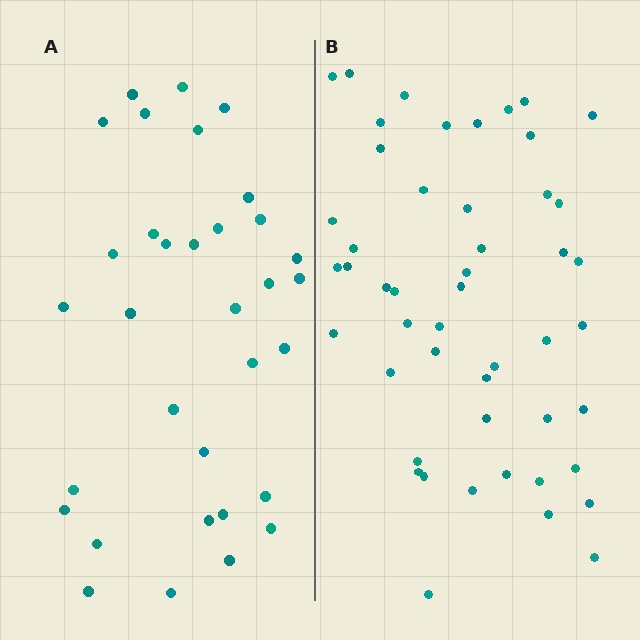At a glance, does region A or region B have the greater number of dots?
Region B (the right region) has more dots.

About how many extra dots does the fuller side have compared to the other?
Region B has approximately 15 more dots than region A.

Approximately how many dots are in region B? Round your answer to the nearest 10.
About 50 dots. (The exact count is 49, which rounds to 50.)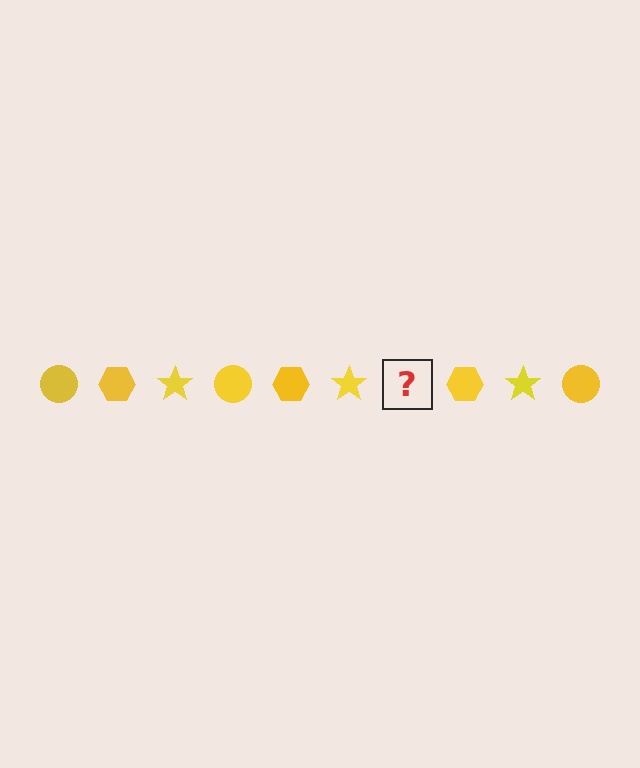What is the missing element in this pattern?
The missing element is a yellow circle.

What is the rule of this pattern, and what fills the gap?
The rule is that the pattern cycles through circle, hexagon, star shapes in yellow. The gap should be filled with a yellow circle.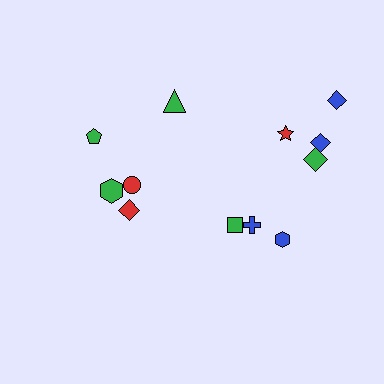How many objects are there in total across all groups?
There are 12 objects.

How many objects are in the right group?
There are 7 objects.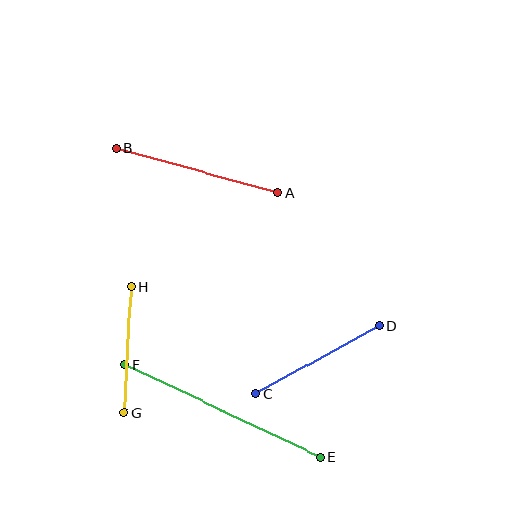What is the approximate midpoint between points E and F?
The midpoint is at approximately (223, 411) pixels.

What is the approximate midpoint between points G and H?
The midpoint is at approximately (128, 350) pixels.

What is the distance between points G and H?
The distance is approximately 126 pixels.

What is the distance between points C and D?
The distance is approximately 142 pixels.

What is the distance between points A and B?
The distance is approximately 167 pixels.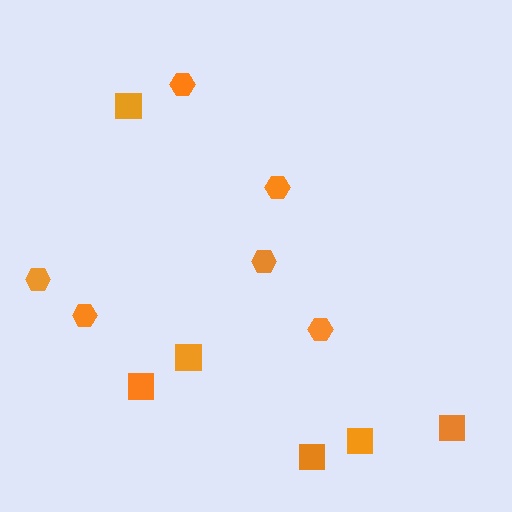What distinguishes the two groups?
There are 2 groups: one group of squares (6) and one group of hexagons (6).